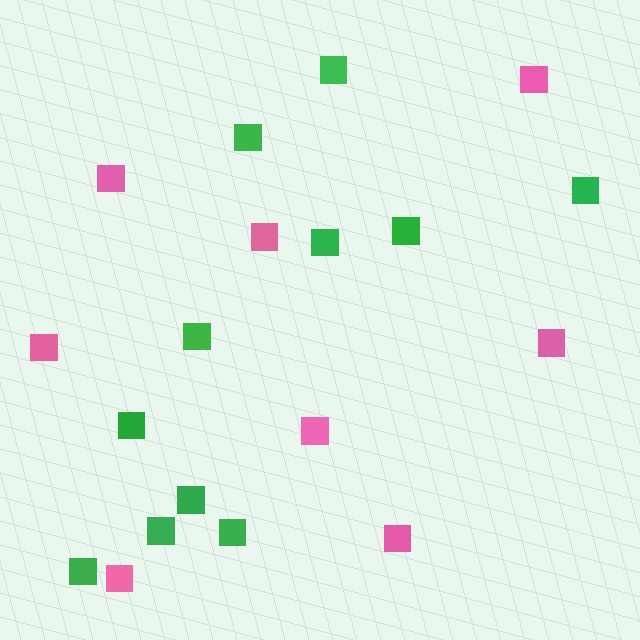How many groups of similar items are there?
There are 2 groups: one group of green squares (11) and one group of pink squares (8).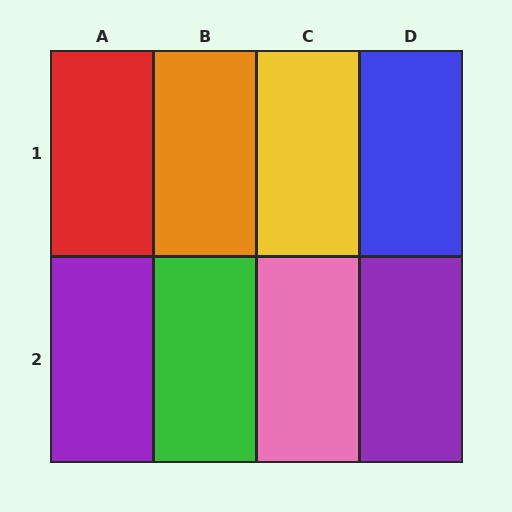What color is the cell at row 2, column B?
Green.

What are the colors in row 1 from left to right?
Red, orange, yellow, blue.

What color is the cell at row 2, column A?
Purple.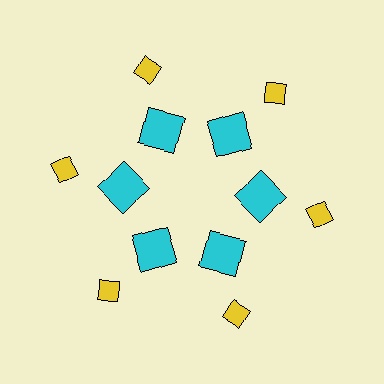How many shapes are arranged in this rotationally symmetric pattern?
There are 12 shapes, arranged in 6 groups of 2.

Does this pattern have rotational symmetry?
Yes, this pattern has 6-fold rotational symmetry. It looks the same after rotating 60 degrees around the center.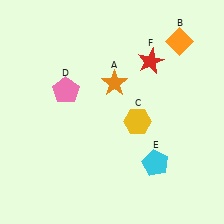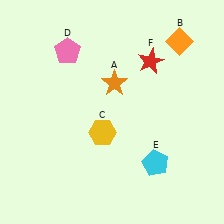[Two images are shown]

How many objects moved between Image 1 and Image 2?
2 objects moved between the two images.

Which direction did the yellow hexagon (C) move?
The yellow hexagon (C) moved left.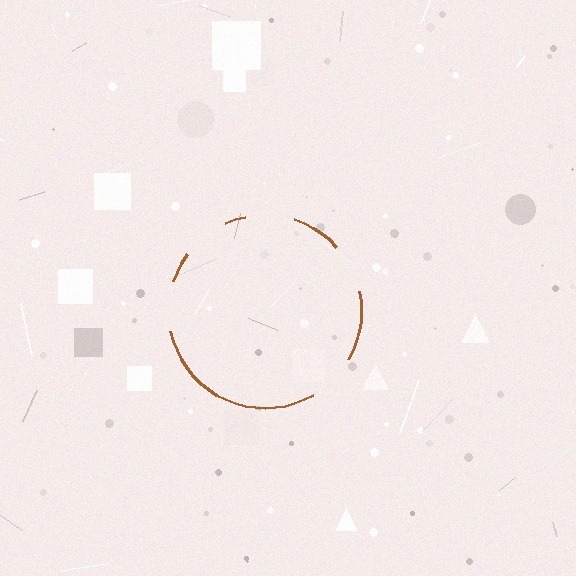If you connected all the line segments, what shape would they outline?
They would outline a circle.